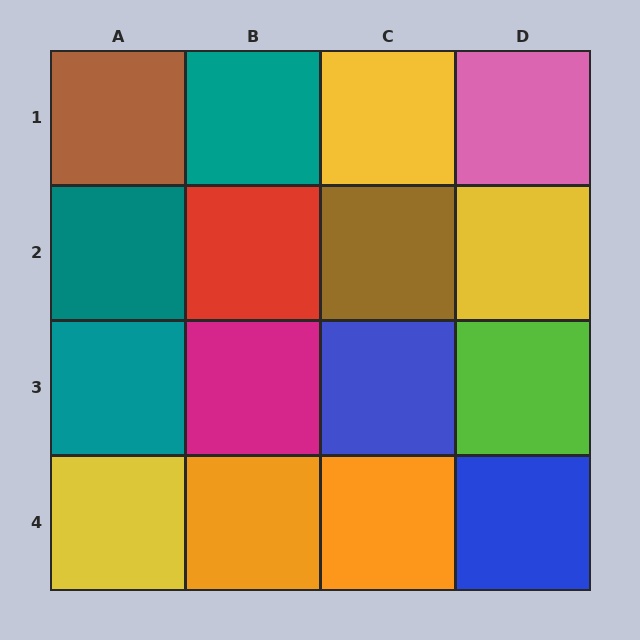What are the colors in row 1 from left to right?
Brown, teal, yellow, pink.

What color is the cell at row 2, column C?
Brown.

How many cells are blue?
2 cells are blue.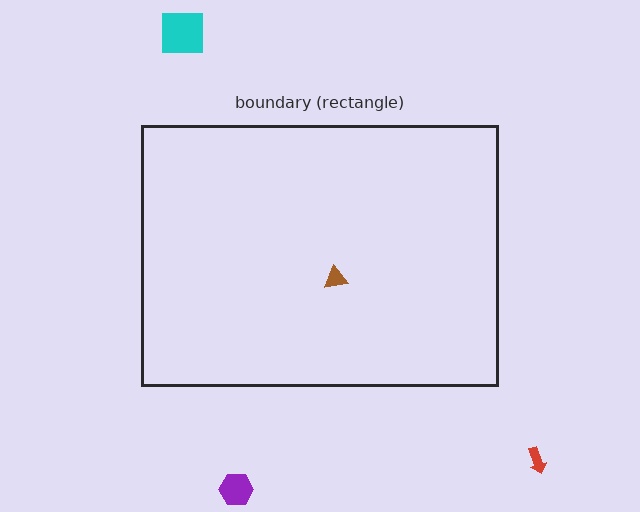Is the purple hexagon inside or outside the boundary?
Outside.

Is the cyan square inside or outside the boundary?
Outside.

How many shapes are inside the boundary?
1 inside, 3 outside.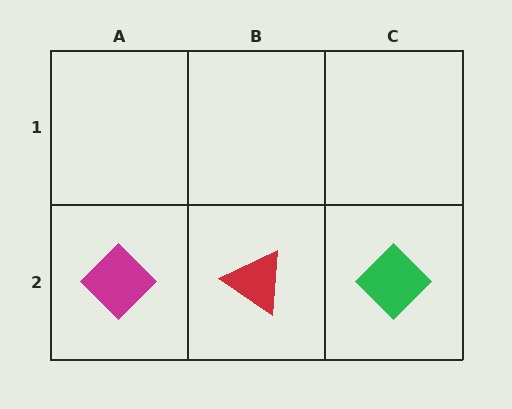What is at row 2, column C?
A green diamond.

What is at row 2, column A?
A magenta diamond.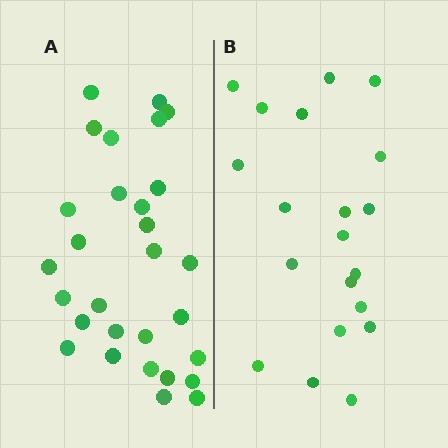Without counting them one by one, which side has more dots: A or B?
Region A (the left region) has more dots.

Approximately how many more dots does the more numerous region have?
Region A has roughly 8 or so more dots than region B.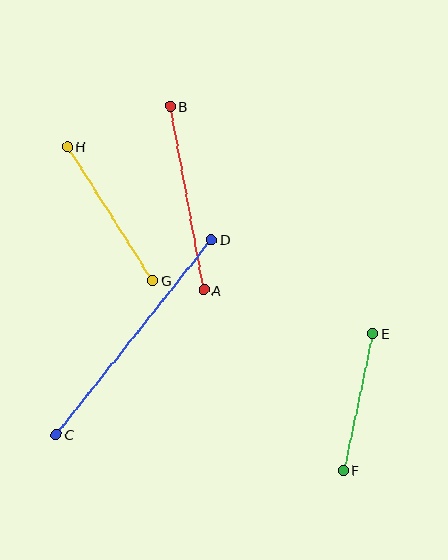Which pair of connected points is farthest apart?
Points C and D are farthest apart.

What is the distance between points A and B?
The distance is approximately 187 pixels.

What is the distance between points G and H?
The distance is approximately 158 pixels.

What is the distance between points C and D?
The distance is approximately 249 pixels.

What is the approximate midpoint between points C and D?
The midpoint is at approximately (134, 337) pixels.